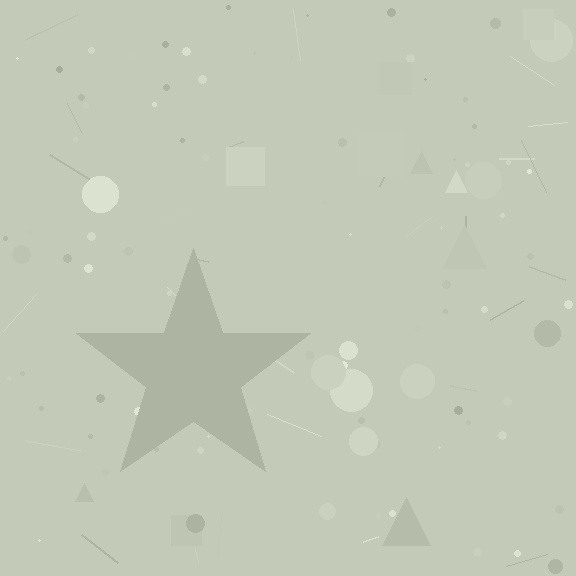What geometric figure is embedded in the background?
A star is embedded in the background.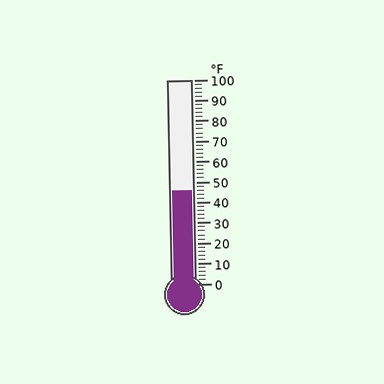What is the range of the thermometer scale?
The thermometer scale ranges from 0°F to 100°F.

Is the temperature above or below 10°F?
The temperature is above 10°F.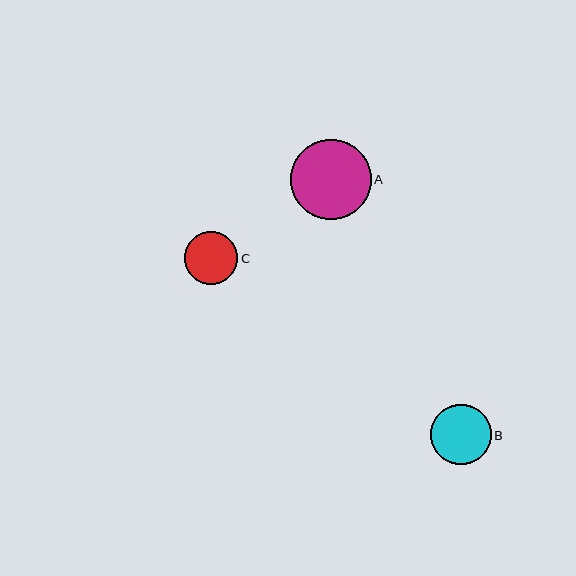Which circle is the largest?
Circle A is the largest with a size of approximately 80 pixels.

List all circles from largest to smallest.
From largest to smallest: A, B, C.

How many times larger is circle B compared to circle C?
Circle B is approximately 1.1 times the size of circle C.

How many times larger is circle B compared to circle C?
Circle B is approximately 1.1 times the size of circle C.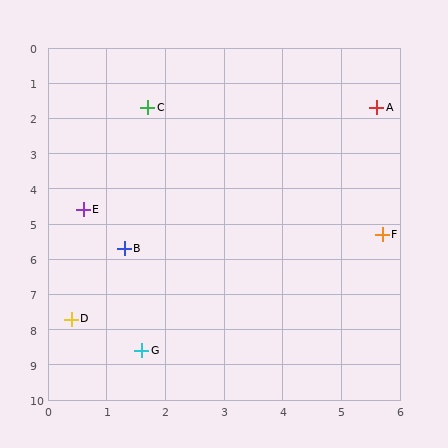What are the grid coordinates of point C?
Point C is at approximately (1.7, 1.7).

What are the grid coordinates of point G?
Point G is at approximately (1.6, 8.6).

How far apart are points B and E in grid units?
Points B and E are about 1.3 grid units apart.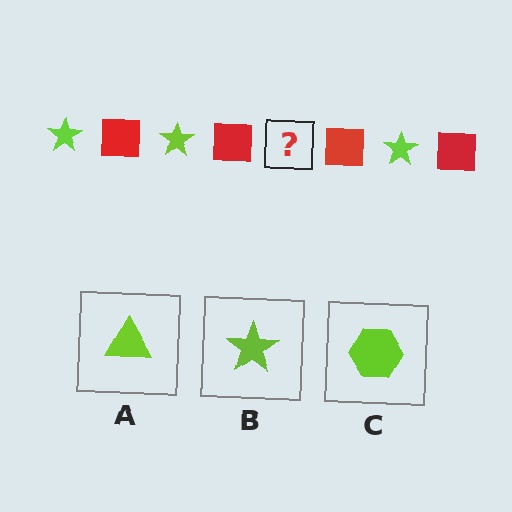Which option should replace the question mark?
Option B.